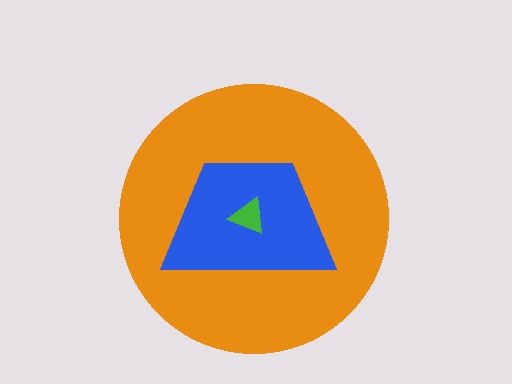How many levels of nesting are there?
3.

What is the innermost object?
The green triangle.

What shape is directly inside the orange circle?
The blue trapezoid.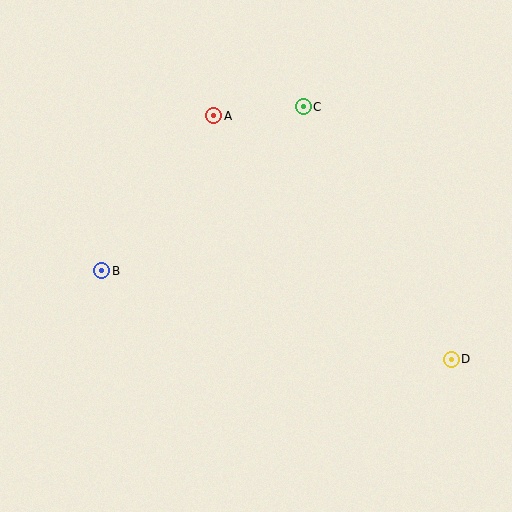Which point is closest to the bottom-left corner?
Point B is closest to the bottom-left corner.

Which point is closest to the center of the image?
Point A at (214, 116) is closest to the center.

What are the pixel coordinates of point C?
Point C is at (303, 107).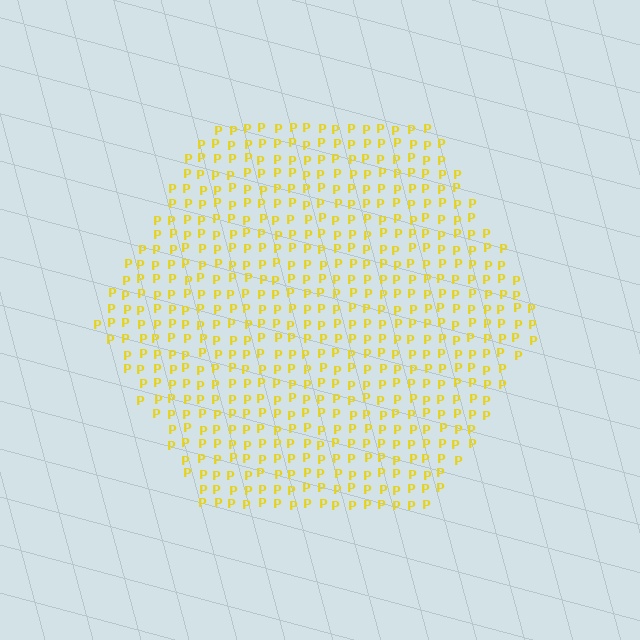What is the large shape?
The large shape is a hexagon.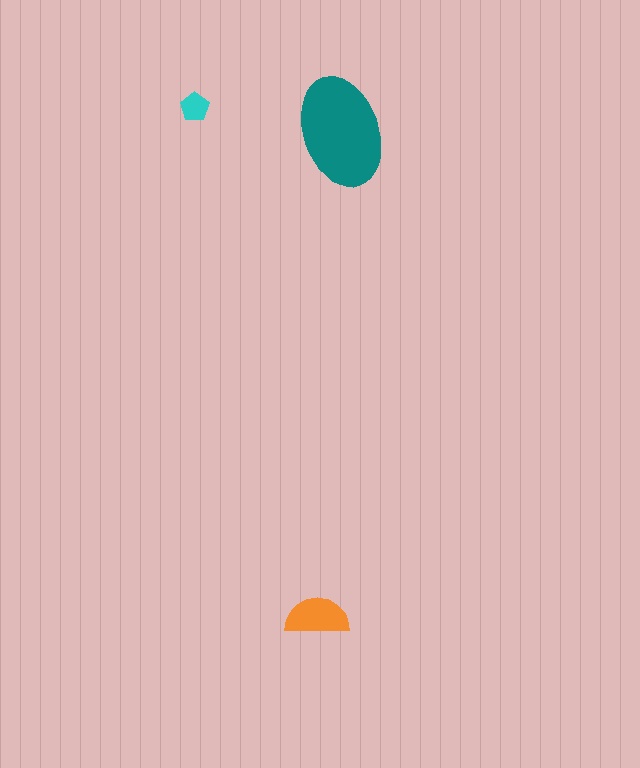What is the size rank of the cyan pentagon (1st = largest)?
3rd.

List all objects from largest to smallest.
The teal ellipse, the orange semicircle, the cyan pentagon.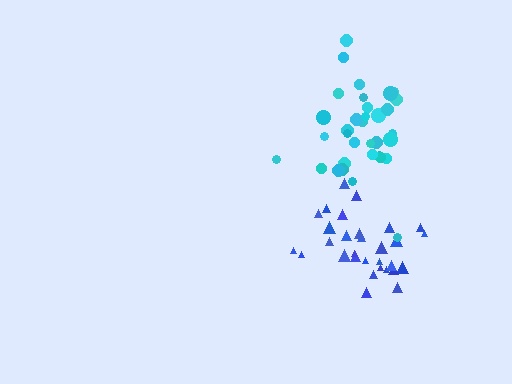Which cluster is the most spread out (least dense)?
Blue.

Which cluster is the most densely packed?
Cyan.